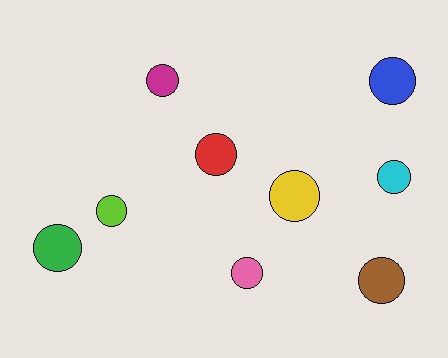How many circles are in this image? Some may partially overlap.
There are 9 circles.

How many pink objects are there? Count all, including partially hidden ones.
There is 1 pink object.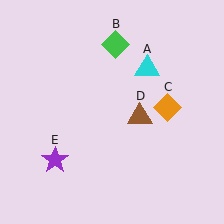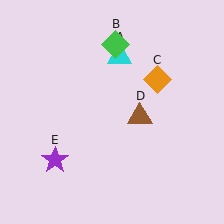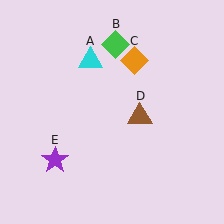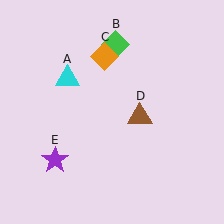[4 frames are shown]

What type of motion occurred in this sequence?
The cyan triangle (object A), orange diamond (object C) rotated counterclockwise around the center of the scene.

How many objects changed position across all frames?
2 objects changed position: cyan triangle (object A), orange diamond (object C).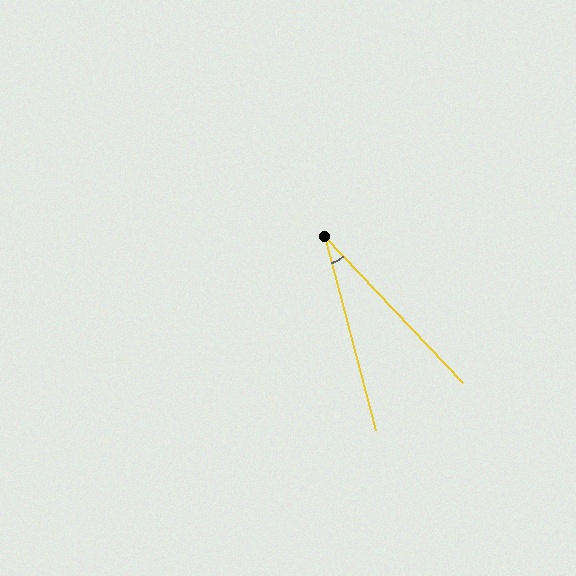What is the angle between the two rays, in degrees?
Approximately 29 degrees.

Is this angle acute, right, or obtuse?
It is acute.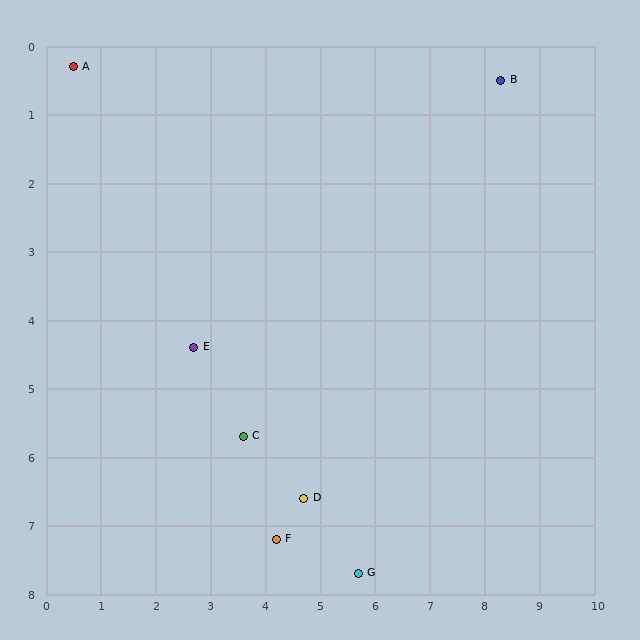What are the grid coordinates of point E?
Point E is at approximately (2.7, 4.4).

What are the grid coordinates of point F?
Point F is at approximately (4.2, 7.2).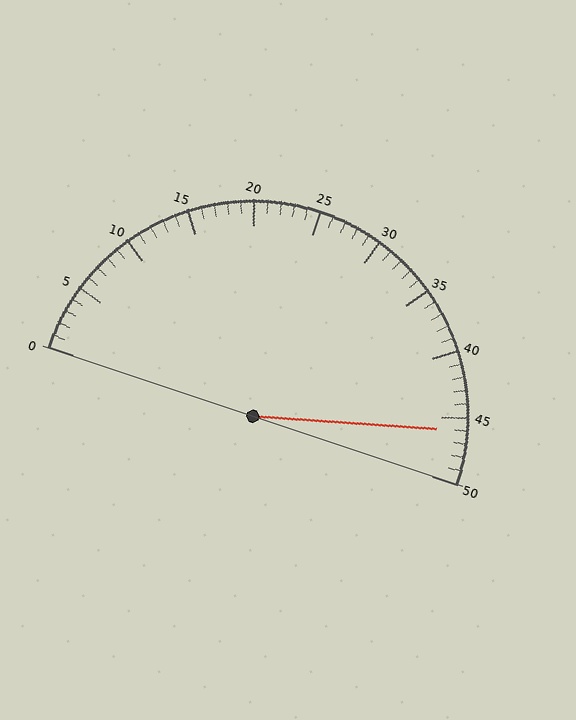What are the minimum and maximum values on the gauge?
The gauge ranges from 0 to 50.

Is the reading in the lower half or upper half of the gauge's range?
The reading is in the upper half of the range (0 to 50).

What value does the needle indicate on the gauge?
The needle indicates approximately 46.